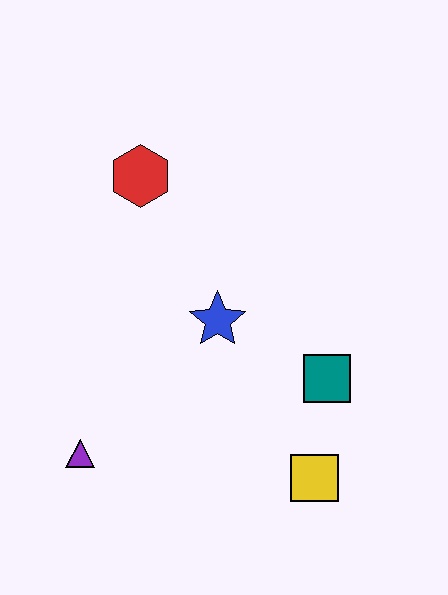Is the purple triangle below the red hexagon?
Yes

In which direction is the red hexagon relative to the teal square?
The red hexagon is above the teal square.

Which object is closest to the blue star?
The teal square is closest to the blue star.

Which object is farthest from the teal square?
The red hexagon is farthest from the teal square.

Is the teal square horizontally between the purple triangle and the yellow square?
No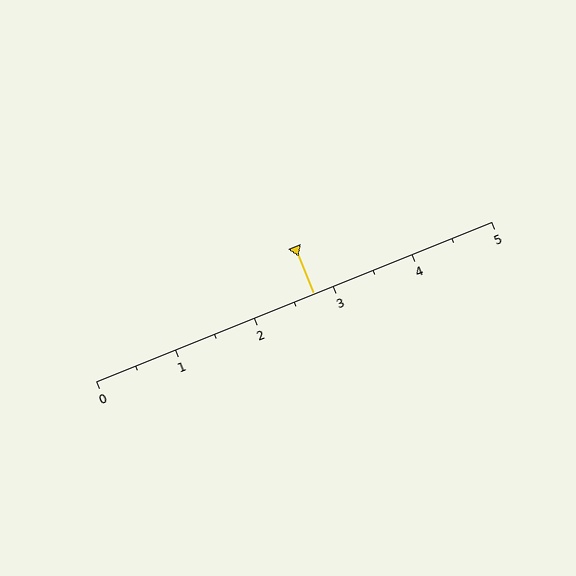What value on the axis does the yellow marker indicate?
The marker indicates approximately 2.8.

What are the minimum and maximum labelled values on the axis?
The axis runs from 0 to 5.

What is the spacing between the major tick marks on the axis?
The major ticks are spaced 1 apart.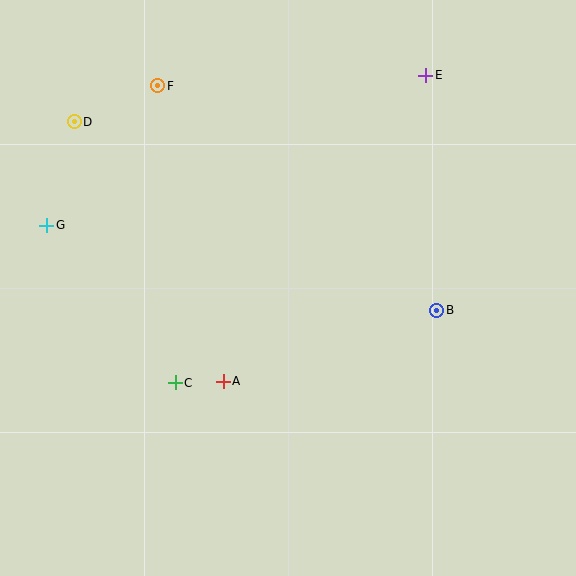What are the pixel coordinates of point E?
Point E is at (426, 75).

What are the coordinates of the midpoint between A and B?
The midpoint between A and B is at (330, 346).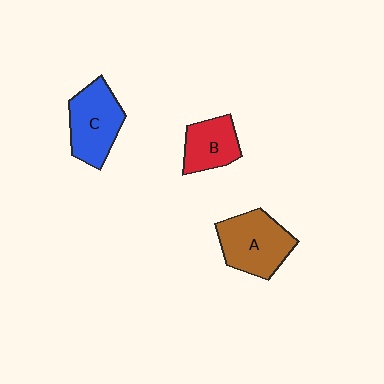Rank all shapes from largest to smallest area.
From largest to smallest: A (brown), C (blue), B (red).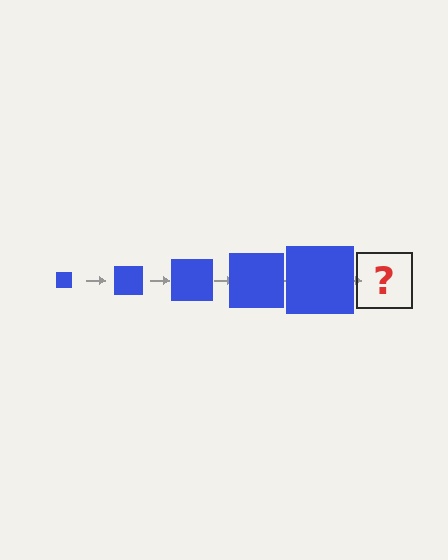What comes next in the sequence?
The next element should be a blue square, larger than the previous one.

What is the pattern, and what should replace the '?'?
The pattern is that the square gets progressively larger each step. The '?' should be a blue square, larger than the previous one.